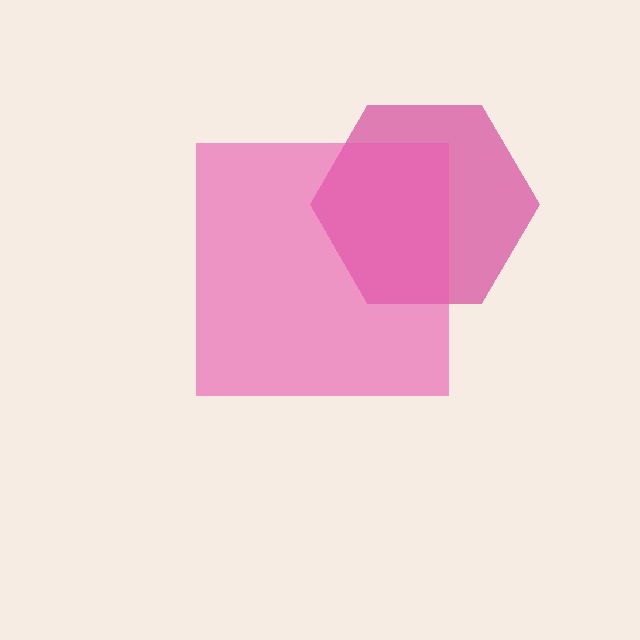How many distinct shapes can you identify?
There are 2 distinct shapes: a magenta hexagon, a pink square.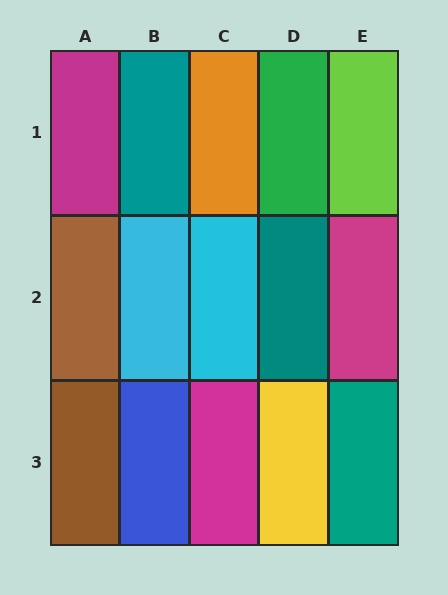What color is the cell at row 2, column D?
Teal.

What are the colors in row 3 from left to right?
Brown, blue, magenta, yellow, teal.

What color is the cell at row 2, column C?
Cyan.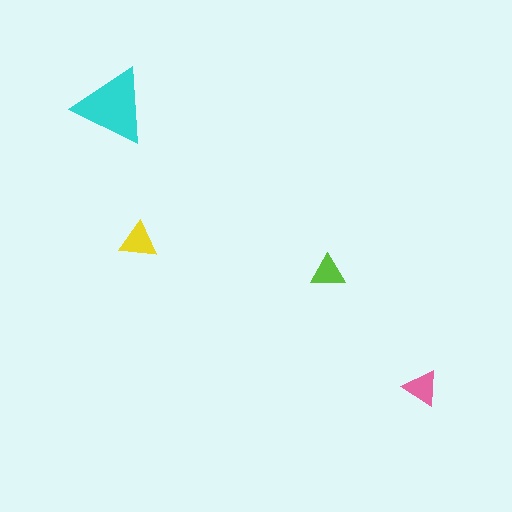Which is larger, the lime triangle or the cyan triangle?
The cyan one.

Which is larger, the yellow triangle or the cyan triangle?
The cyan one.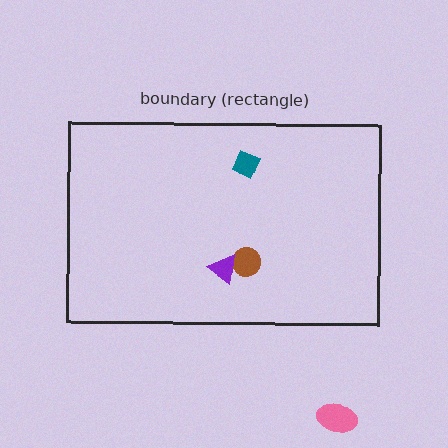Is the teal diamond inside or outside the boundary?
Inside.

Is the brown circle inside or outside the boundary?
Inside.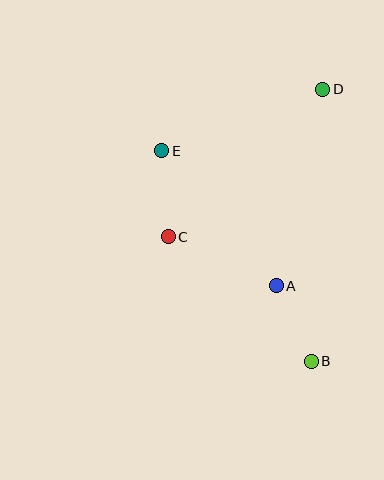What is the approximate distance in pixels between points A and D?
The distance between A and D is approximately 202 pixels.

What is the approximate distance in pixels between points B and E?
The distance between B and E is approximately 258 pixels.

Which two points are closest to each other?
Points A and B are closest to each other.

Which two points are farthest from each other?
Points B and D are farthest from each other.